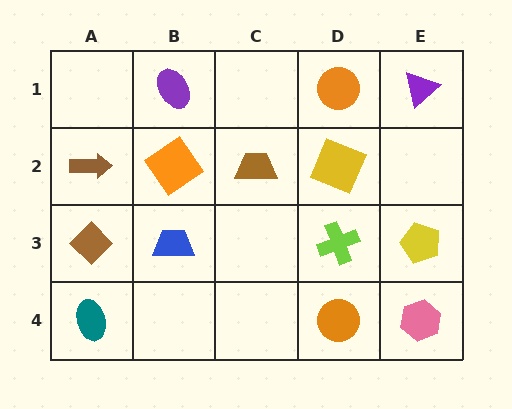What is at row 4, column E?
A pink hexagon.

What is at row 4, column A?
A teal ellipse.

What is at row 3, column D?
A lime cross.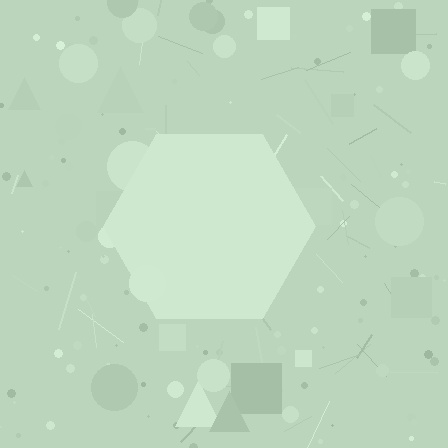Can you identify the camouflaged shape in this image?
The camouflaged shape is a hexagon.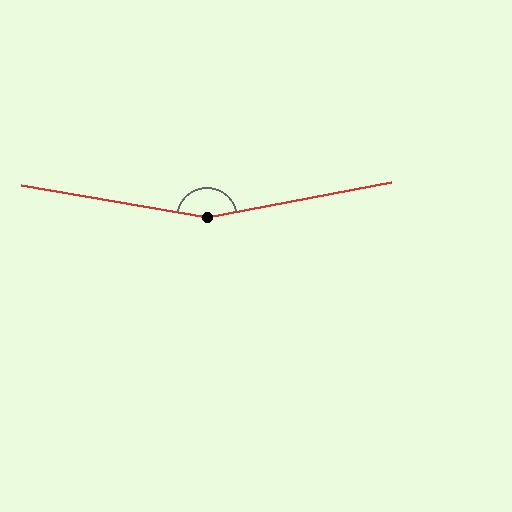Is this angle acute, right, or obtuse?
It is obtuse.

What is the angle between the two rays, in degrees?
Approximately 159 degrees.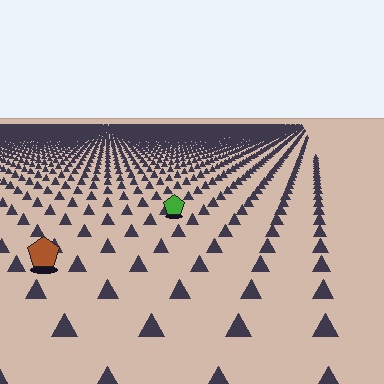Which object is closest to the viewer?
The brown pentagon is closest. The texture marks near it are larger and more spread out.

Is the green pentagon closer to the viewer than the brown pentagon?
No. The brown pentagon is closer — you can tell from the texture gradient: the ground texture is coarser near it.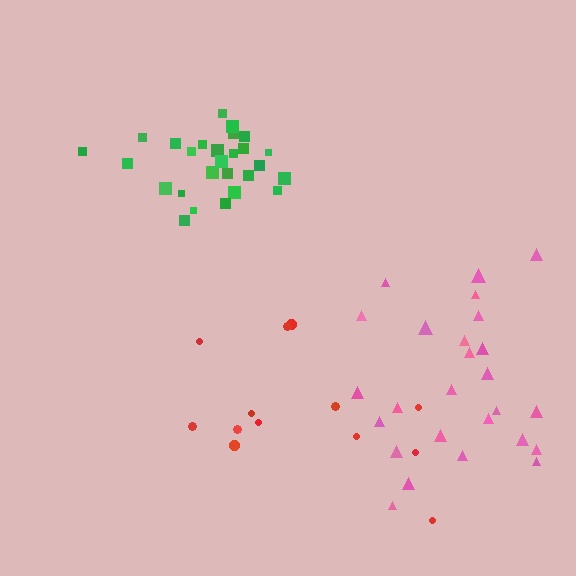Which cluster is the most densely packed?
Green.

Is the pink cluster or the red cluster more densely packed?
Pink.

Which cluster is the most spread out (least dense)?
Red.